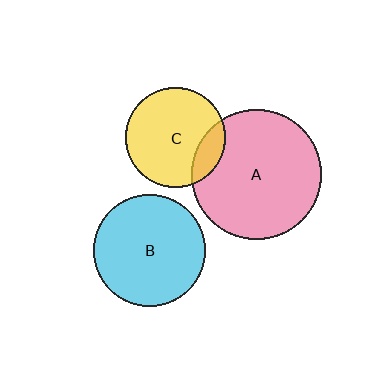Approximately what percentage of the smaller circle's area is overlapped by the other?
Approximately 15%.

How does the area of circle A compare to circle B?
Approximately 1.4 times.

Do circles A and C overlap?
Yes.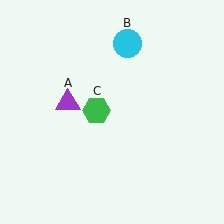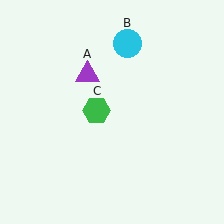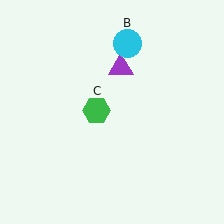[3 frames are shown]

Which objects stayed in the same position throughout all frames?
Cyan circle (object B) and green hexagon (object C) remained stationary.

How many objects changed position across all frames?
1 object changed position: purple triangle (object A).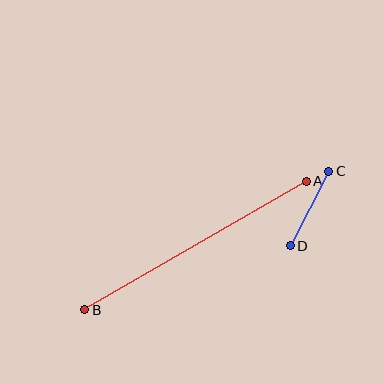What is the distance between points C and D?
The distance is approximately 84 pixels.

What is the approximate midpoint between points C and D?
The midpoint is at approximately (309, 208) pixels.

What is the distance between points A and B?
The distance is approximately 256 pixels.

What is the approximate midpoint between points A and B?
The midpoint is at approximately (196, 245) pixels.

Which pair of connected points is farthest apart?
Points A and B are farthest apart.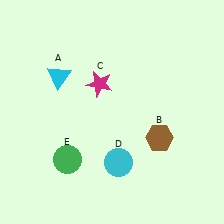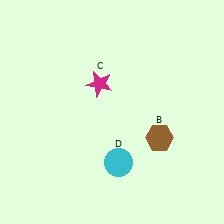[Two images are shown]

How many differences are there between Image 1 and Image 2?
There are 2 differences between the two images.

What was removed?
The cyan triangle (A), the green circle (E) were removed in Image 2.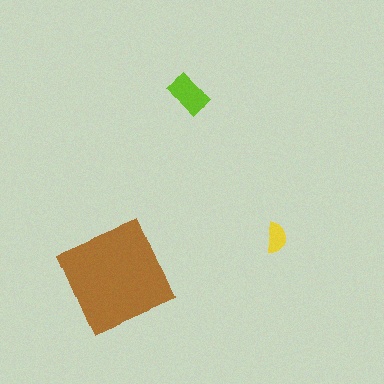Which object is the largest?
The brown square.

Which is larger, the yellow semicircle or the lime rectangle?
The lime rectangle.